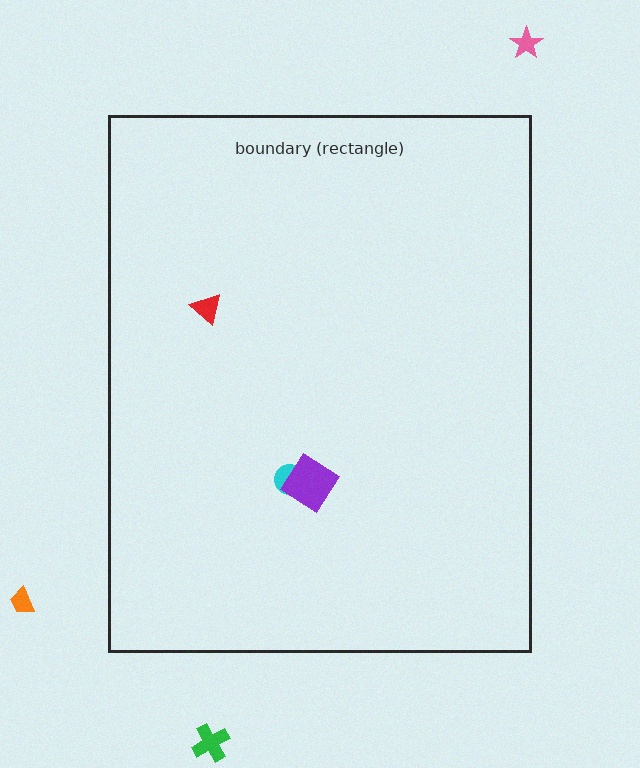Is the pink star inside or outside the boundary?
Outside.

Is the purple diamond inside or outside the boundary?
Inside.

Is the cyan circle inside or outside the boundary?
Inside.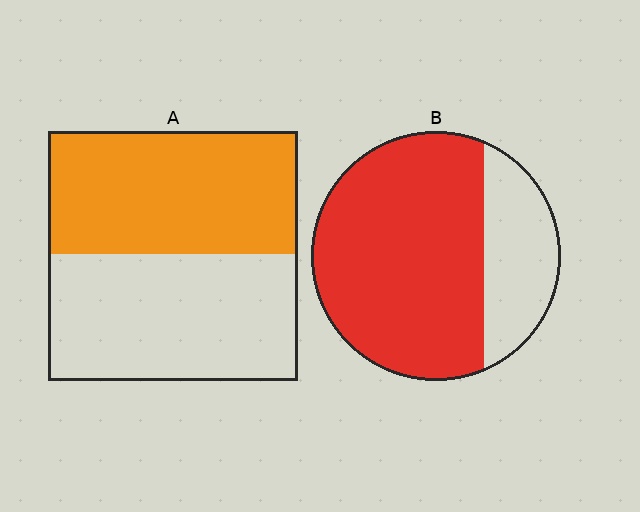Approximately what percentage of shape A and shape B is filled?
A is approximately 50% and B is approximately 75%.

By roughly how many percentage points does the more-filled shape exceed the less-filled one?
By roughly 25 percentage points (B over A).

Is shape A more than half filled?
Roughly half.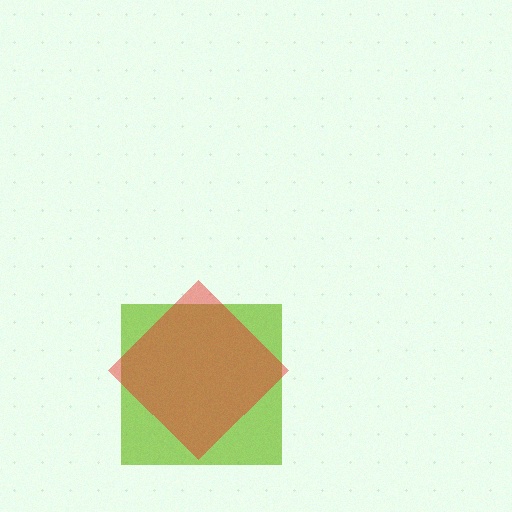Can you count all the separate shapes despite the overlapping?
Yes, there are 2 separate shapes.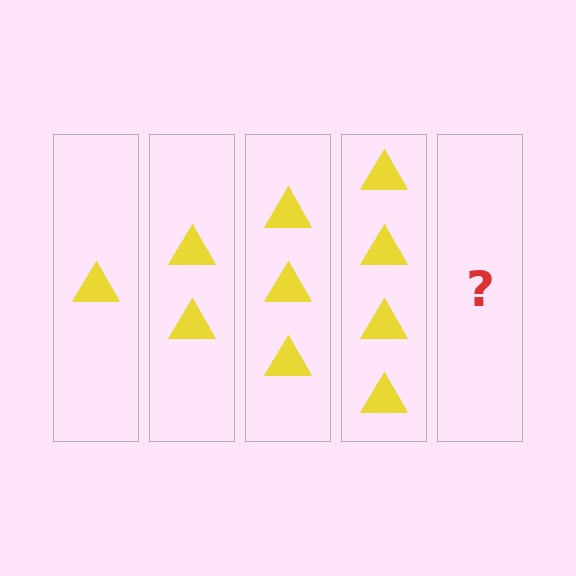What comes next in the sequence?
The next element should be 5 triangles.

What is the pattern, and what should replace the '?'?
The pattern is that each step adds one more triangle. The '?' should be 5 triangles.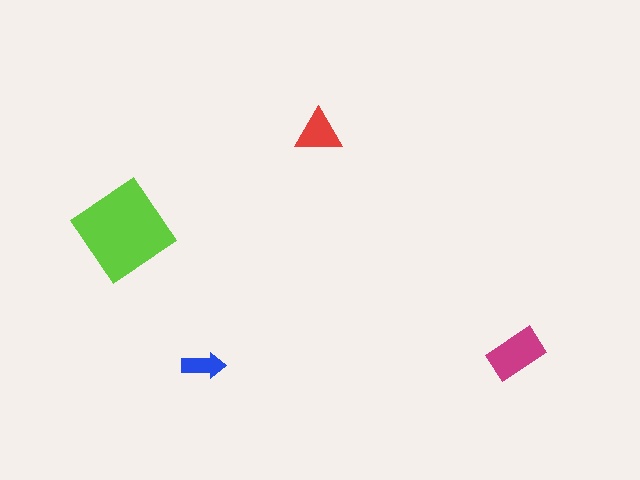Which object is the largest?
The lime diamond.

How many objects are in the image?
There are 4 objects in the image.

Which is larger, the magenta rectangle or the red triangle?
The magenta rectangle.